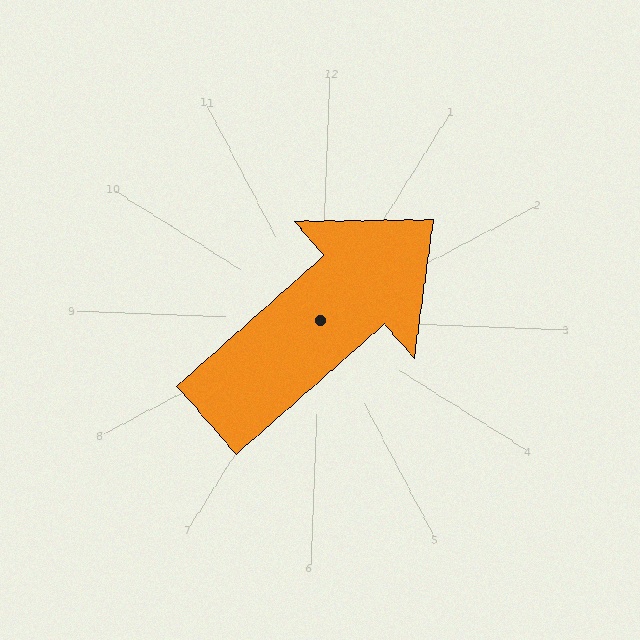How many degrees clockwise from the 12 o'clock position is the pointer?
Approximately 46 degrees.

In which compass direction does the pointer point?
Northeast.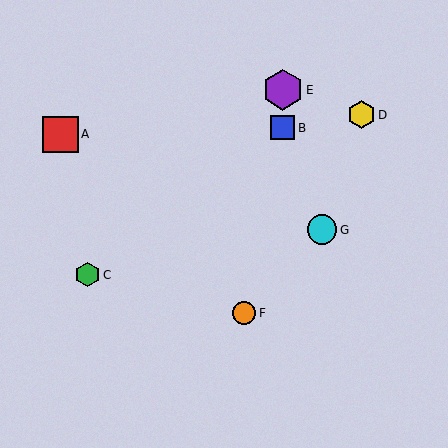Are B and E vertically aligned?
Yes, both are at x≈283.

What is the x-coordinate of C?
Object C is at x≈88.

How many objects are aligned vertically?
2 objects (B, E) are aligned vertically.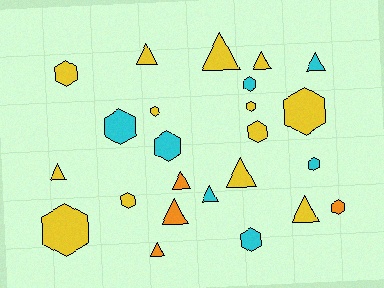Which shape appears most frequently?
Hexagon, with 13 objects.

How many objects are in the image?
There are 24 objects.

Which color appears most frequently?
Yellow, with 13 objects.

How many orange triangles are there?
There are 3 orange triangles.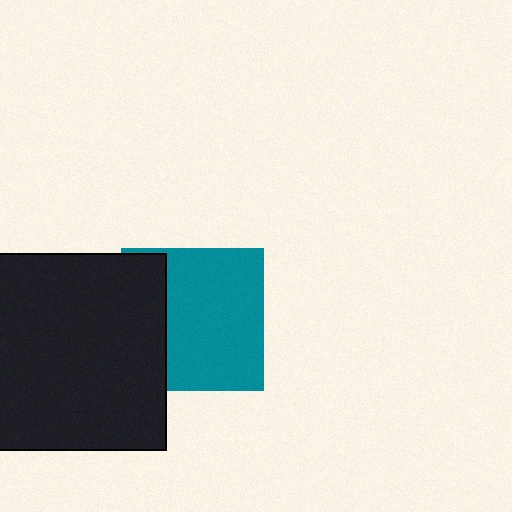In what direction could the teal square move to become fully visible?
The teal square could move right. That would shift it out from behind the black square entirely.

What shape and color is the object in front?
The object in front is a black square.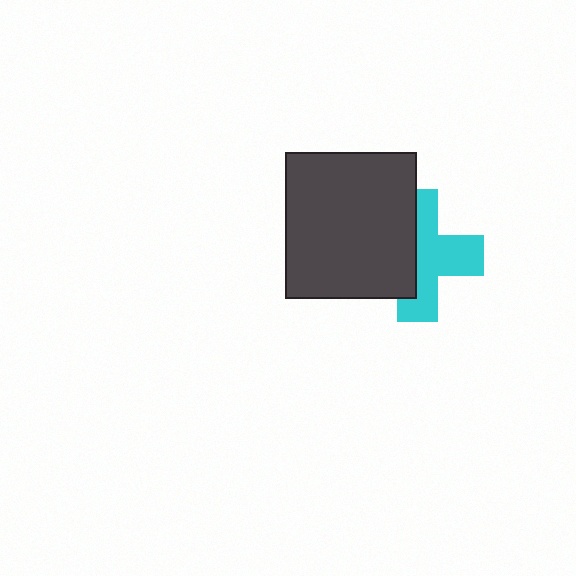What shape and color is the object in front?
The object in front is a dark gray rectangle.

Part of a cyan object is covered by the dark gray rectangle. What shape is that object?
It is a cross.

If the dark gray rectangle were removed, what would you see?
You would see the complete cyan cross.